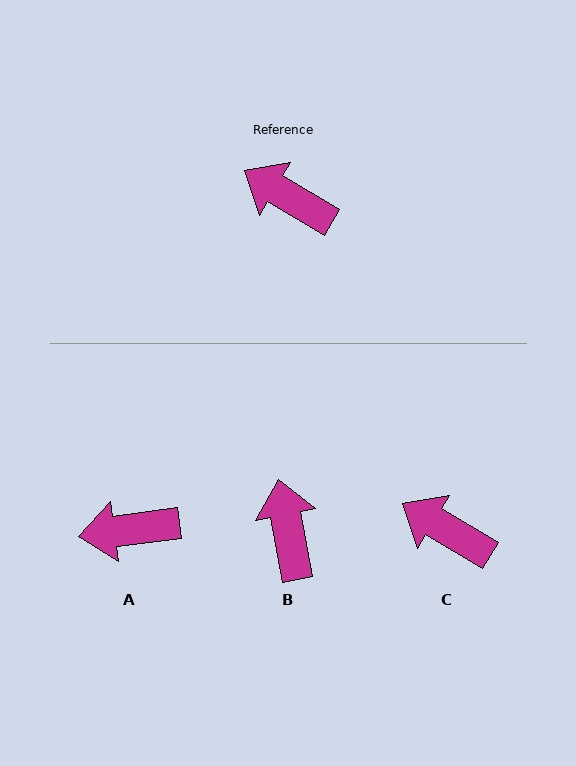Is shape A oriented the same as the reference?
No, it is off by about 38 degrees.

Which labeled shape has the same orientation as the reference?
C.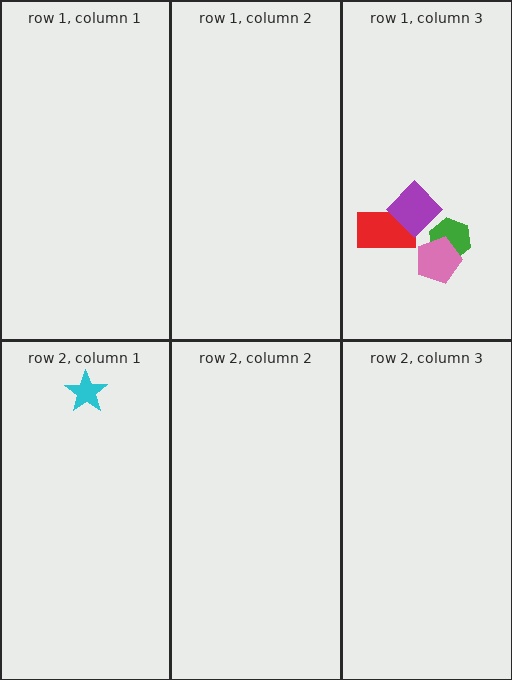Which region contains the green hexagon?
The row 1, column 3 region.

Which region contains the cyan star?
The row 2, column 1 region.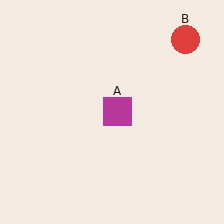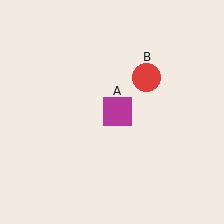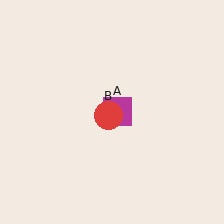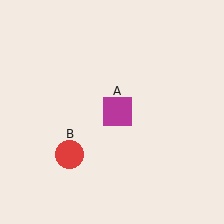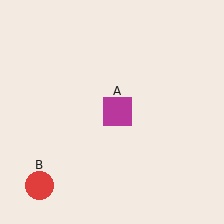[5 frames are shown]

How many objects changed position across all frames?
1 object changed position: red circle (object B).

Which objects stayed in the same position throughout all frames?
Magenta square (object A) remained stationary.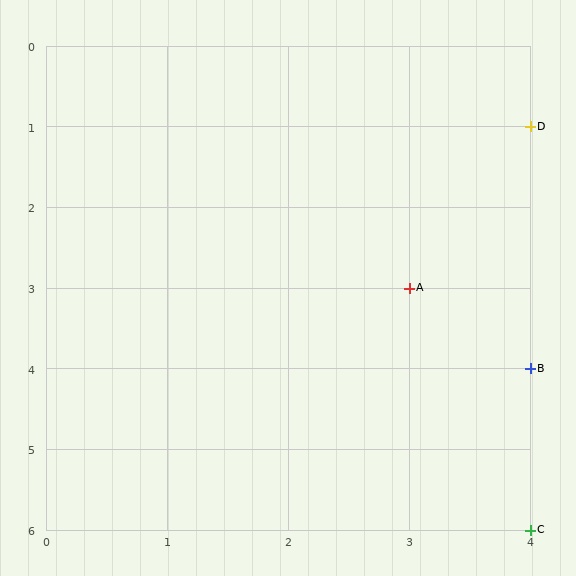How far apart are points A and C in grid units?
Points A and C are 1 column and 3 rows apart (about 3.2 grid units diagonally).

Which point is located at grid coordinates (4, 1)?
Point D is at (4, 1).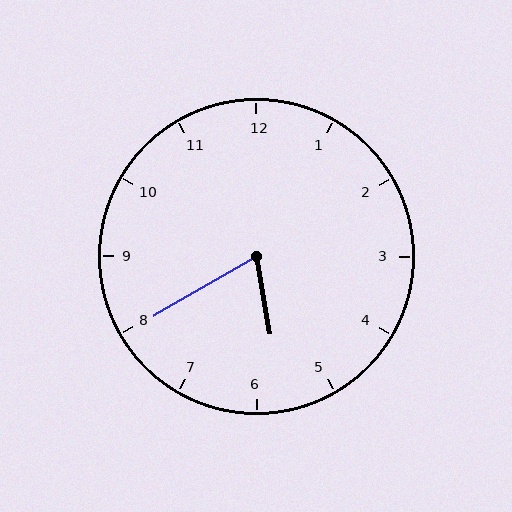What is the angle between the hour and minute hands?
Approximately 70 degrees.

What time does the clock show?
5:40.